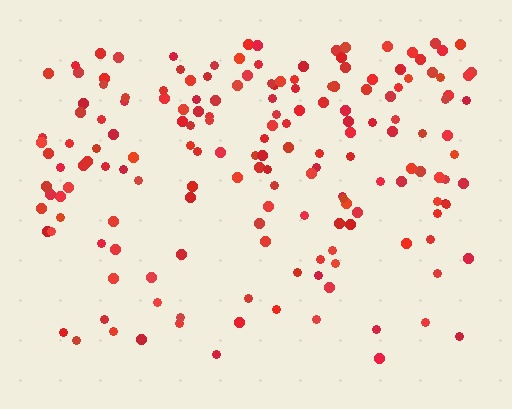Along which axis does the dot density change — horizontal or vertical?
Vertical.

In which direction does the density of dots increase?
From bottom to top, with the top side densest.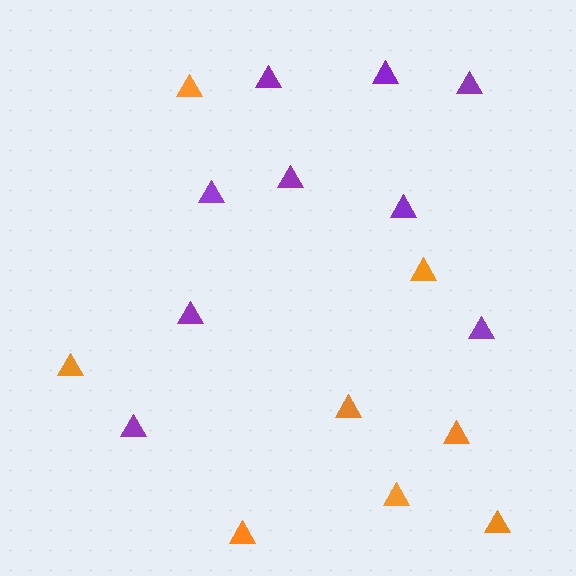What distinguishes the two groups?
There are 2 groups: one group of orange triangles (8) and one group of purple triangles (9).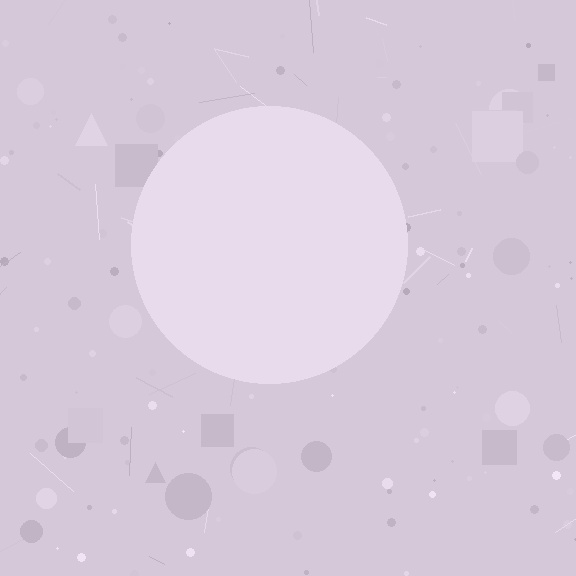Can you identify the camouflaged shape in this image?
The camouflaged shape is a circle.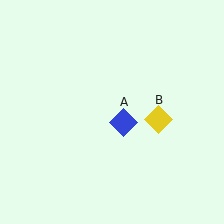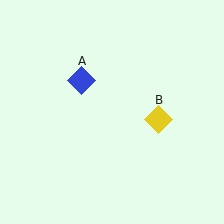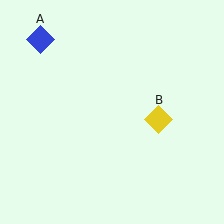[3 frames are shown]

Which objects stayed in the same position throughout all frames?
Yellow diamond (object B) remained stationary.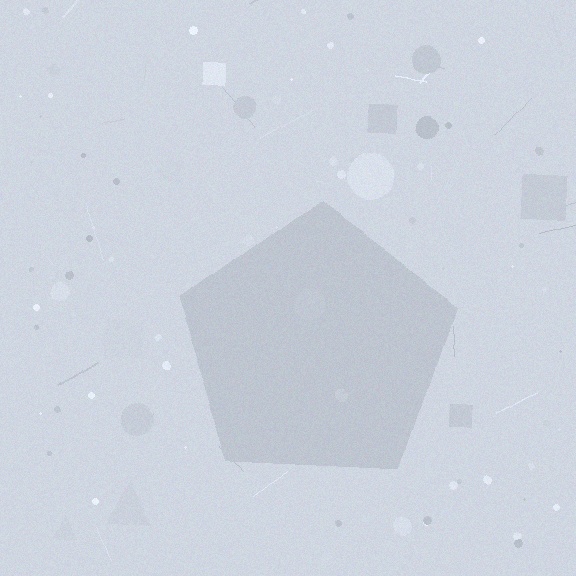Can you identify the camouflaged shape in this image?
The camouflaged shape is a pentagon.